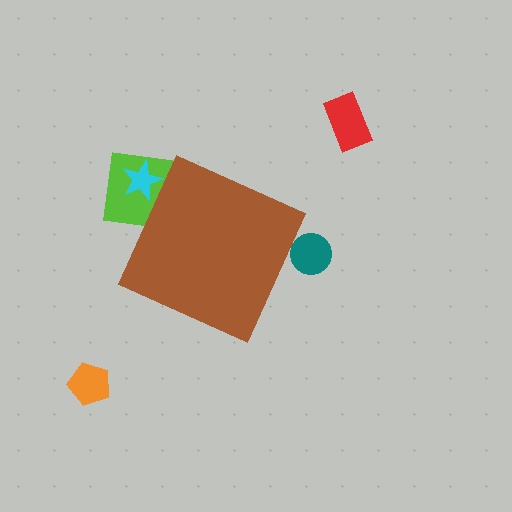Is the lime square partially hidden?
Yes, the lime square is partially hidden behind the brown diamond.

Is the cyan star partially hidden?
Yes, the cyan star is partially hidden behind the brown diamond.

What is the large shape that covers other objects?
A brown diamond.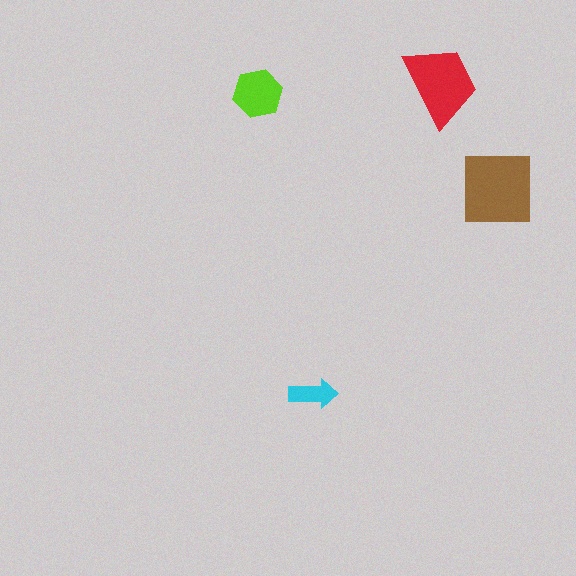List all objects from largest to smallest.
The brown square, the red trapezoid, the lime hexagon, the cyan arrow.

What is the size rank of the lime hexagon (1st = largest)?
3rd.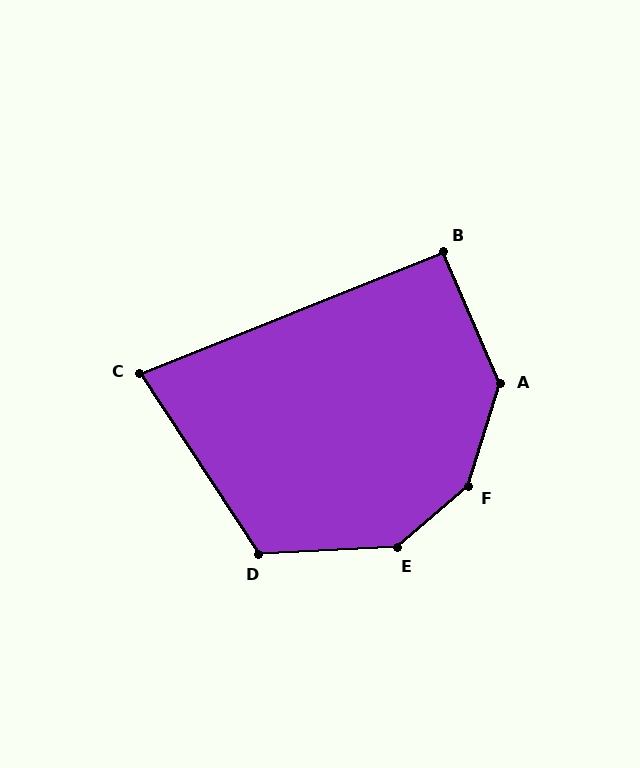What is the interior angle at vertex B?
Approximately 92 degrees (approximately right).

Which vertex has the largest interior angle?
F, at approximately 148 degrees.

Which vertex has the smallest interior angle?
C, at approximately 78 degrees.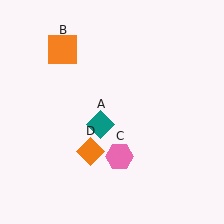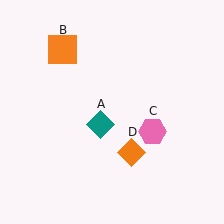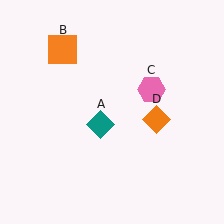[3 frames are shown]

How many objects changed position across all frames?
2 objects changed position: pink hexagon (object C), orange diamond (object D).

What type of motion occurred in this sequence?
The pink hexagon (object C), orange diamond (object D) rotated counterclockwise around the center of the scene.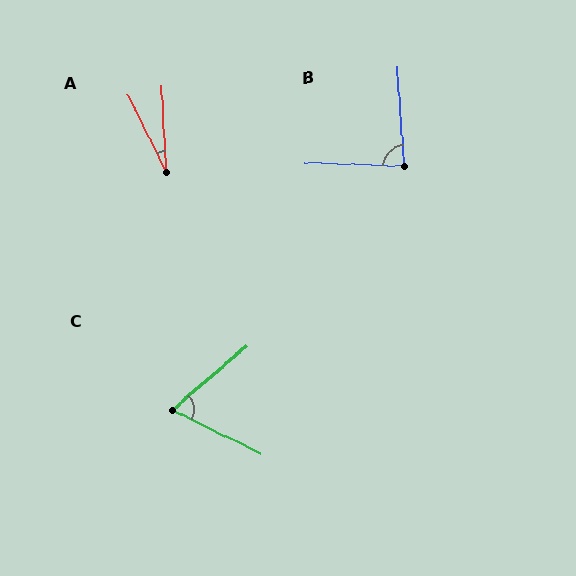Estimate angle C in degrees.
Approximately 67 degrees.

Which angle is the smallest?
A, at approximately 23 degrees.